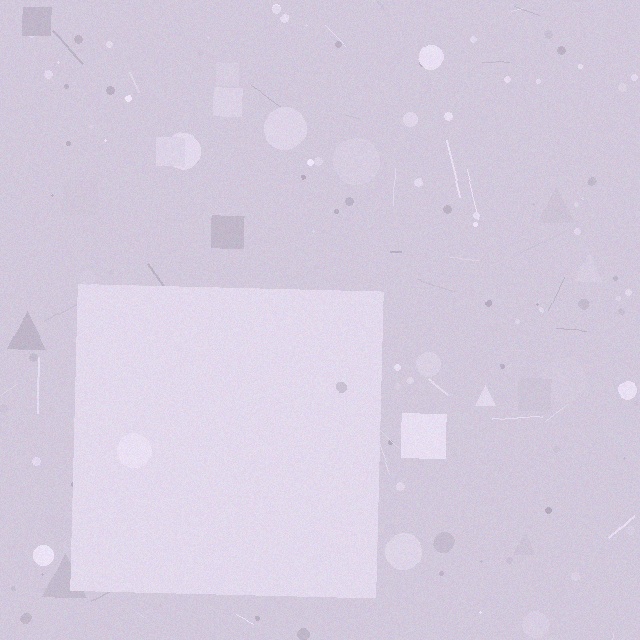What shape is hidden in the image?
A square is hidden in the image.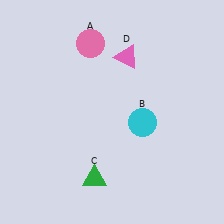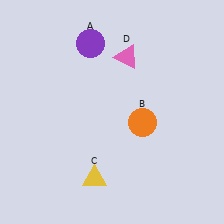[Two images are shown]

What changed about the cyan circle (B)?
In Image 1, B is cyan. In Image 2, it changed to orange.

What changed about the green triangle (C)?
In Image 1, C is green. In Image 2, it changed to yellow.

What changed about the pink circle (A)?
In Image 1, A is pink. In Image 2, it changed to purple.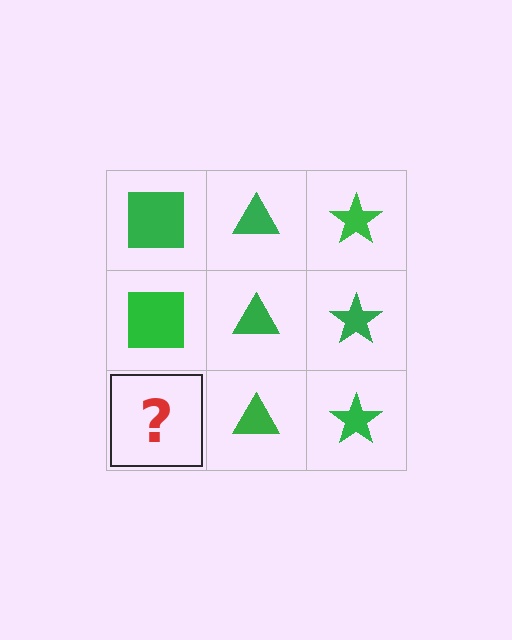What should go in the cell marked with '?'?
The missing cell should contain a green square.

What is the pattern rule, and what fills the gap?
The rule is that each column has a consistent shape. The gap should be filled with a green square.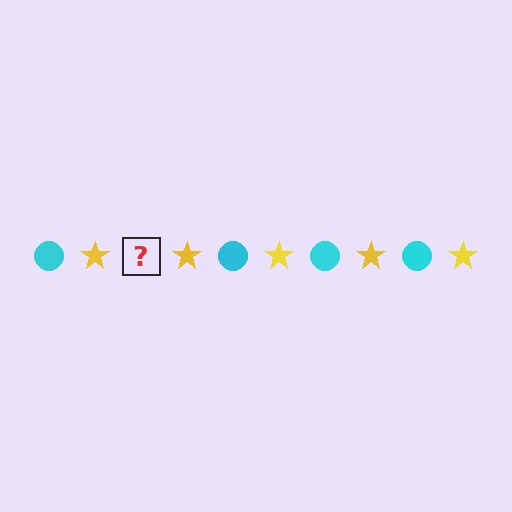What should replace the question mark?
The question mark should be replaced with a cyan circle.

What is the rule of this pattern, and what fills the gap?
The rule is that the pattern alternates between cyan circle and yellow star. The gap should be filled with a cyan circle.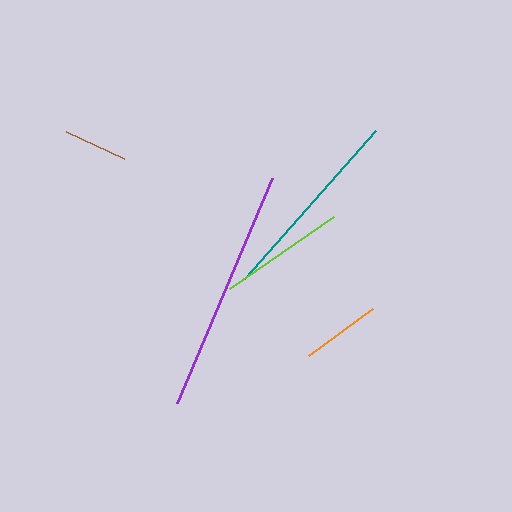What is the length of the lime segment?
The lime segment is approximately 126 pixels long.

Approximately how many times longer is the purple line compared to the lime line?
The purple line is approximately 1.9 times the length of the lime line.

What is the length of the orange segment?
The orange segment is approximately 80 pixels long.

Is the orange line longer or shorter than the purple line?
The purple line is longer than the orange line.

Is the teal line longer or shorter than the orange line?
The teal line is longer than the orange line.